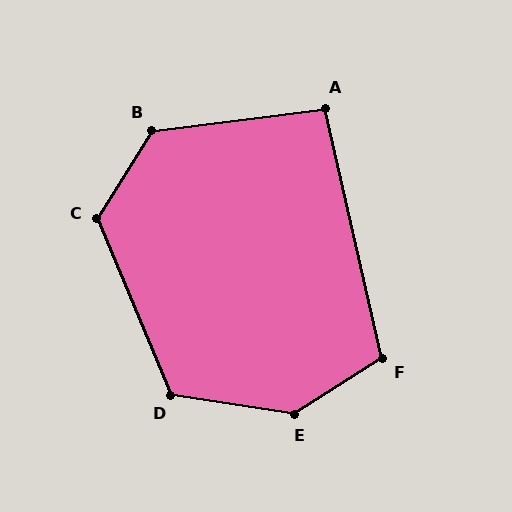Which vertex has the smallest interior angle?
A, at approximately 96 degrees.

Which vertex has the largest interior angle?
E, at approximately 139 degrees.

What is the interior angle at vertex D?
Approximately 122 degrees (obtuse).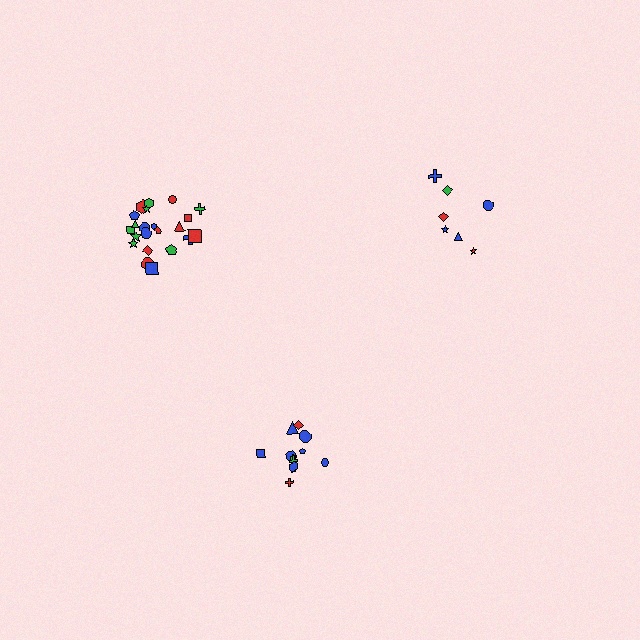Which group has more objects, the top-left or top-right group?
The top-left group.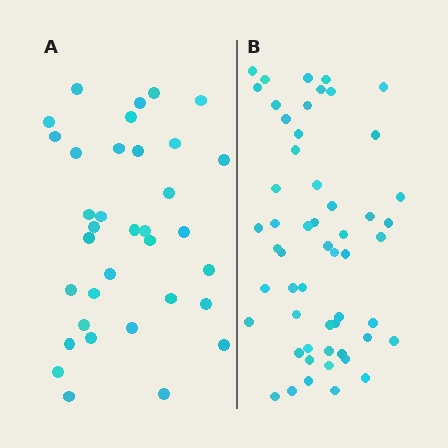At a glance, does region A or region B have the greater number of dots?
Region B (the right region) has more dots.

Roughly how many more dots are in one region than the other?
Region B has approximately 20 more dots than region A.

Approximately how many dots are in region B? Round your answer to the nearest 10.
About 50 dots. (The exact count is 54, which rounds to 50.)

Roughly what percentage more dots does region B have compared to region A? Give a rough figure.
About 55% more.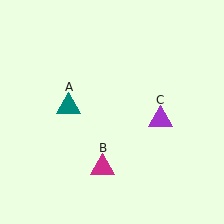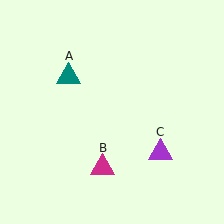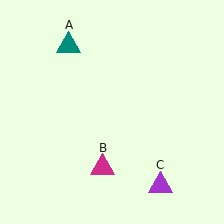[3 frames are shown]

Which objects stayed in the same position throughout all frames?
Magenta triangle (object B) remained stationary.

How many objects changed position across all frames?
2 objects changed position: teal triangle (object A), purple triangle (object C).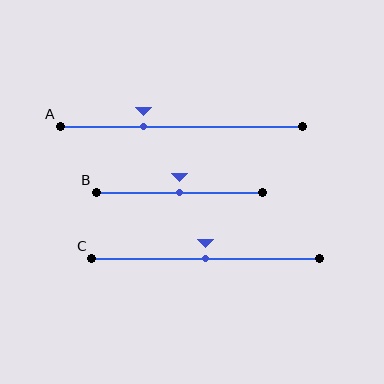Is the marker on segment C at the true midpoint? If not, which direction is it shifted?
Yes, the marker on segment C is at the true midpoint.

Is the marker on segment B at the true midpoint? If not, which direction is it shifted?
Yes, the marker on segment B is at the true midpoint.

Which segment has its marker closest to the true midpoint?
Segment B has its marker closest to the true midpoint.